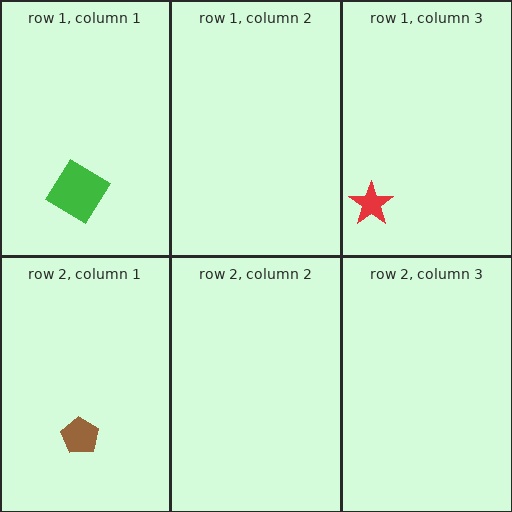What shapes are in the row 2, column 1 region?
The brown pentagon.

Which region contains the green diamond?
The row 1, column 1 region.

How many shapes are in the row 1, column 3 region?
1.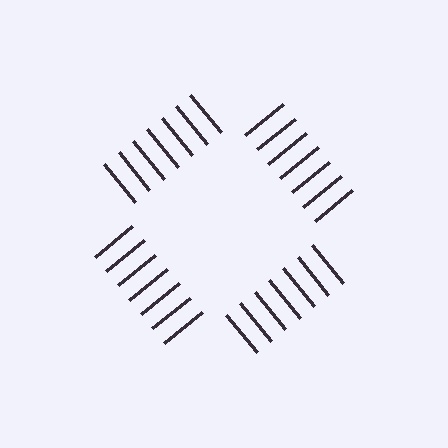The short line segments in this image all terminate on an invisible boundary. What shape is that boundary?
An illusory square — the line segments terminate on its edges but no continuous stroke is drawn.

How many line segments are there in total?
28 — 7 along each of the 4 edges.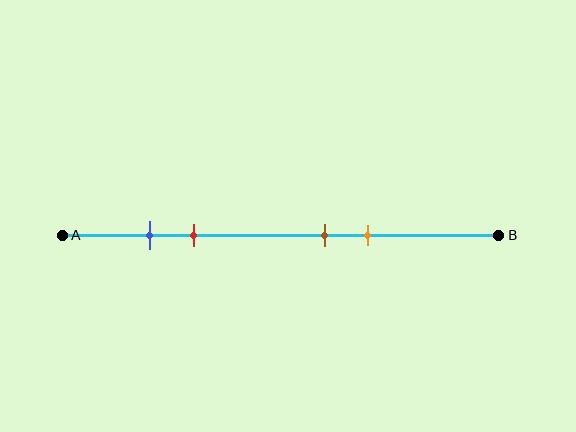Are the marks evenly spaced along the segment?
No, the marks are not evenly spaced.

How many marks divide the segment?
There are 4 marks dividing the segment.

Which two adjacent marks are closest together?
The blue and red marks are the closest adjacent pair.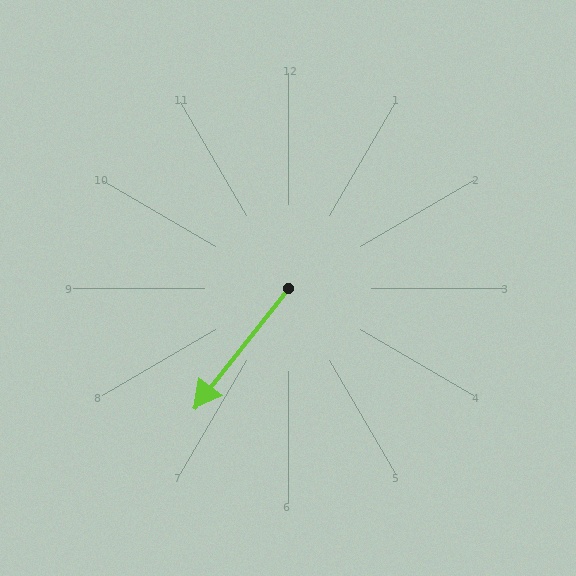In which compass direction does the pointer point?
Southwest.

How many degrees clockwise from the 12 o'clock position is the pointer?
Approximately 218 degrees.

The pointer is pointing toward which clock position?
Roughly 7 o'clock.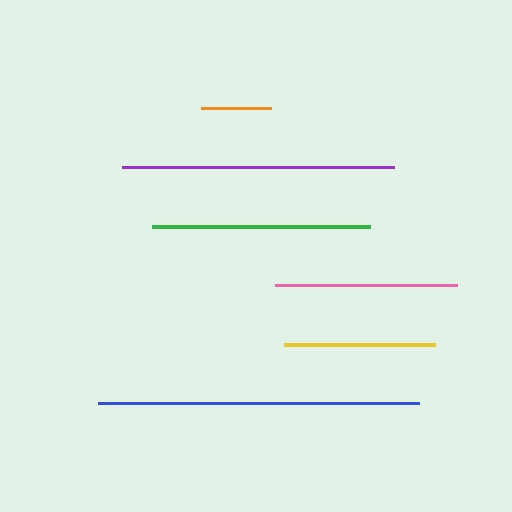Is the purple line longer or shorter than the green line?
The purple line is longer than the green line.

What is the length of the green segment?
The green segment is approximately 218 pixels long.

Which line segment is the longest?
The blue line is the longest at approximately 321 pixels.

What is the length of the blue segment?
The blue segment is approximately 321 pixels long.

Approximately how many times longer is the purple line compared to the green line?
The purple line is approximately 1.2 times the length of the green line.